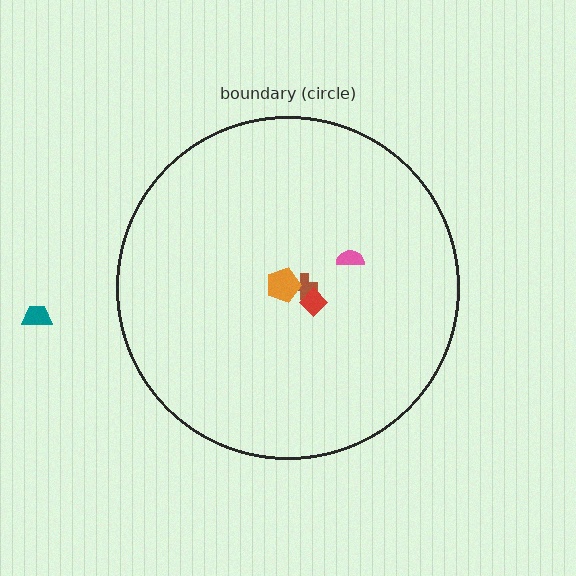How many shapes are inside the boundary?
4 inside, 1 outside.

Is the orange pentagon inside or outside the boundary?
Inside.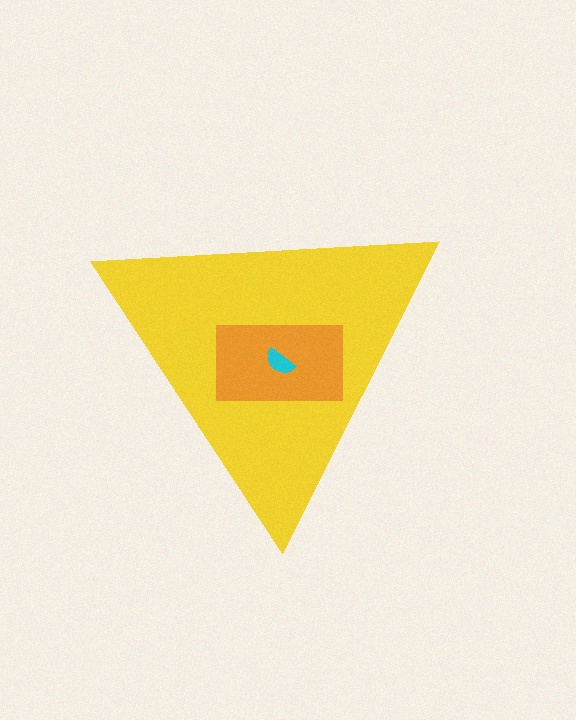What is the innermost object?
The cyan semicircle.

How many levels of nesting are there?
3.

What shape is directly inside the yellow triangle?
The orange rectangle.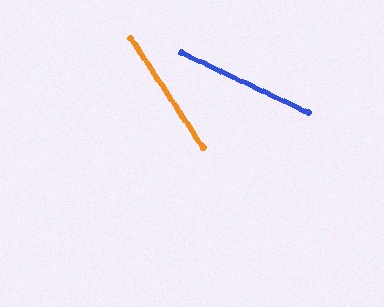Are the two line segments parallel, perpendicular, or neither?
Neither parallel nor perpendicular — they differ by about 32°.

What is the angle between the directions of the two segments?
Approximately 32 degrees.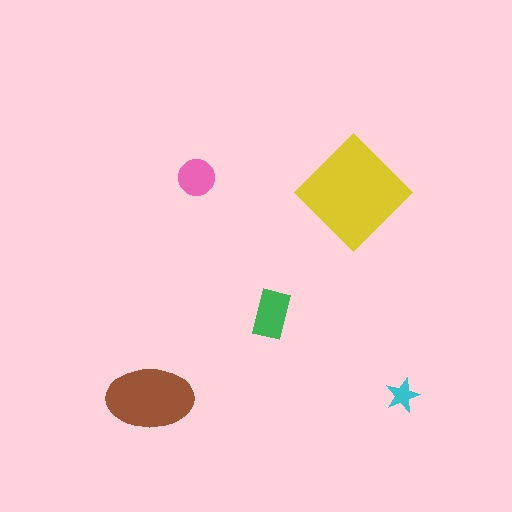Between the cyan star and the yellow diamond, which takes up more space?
The yellow diamond.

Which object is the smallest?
The cyan star.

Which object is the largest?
The yellow diamond.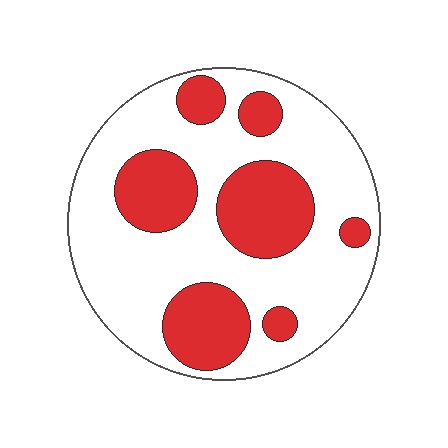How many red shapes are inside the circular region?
7.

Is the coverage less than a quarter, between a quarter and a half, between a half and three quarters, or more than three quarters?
Between a quarter and a half.